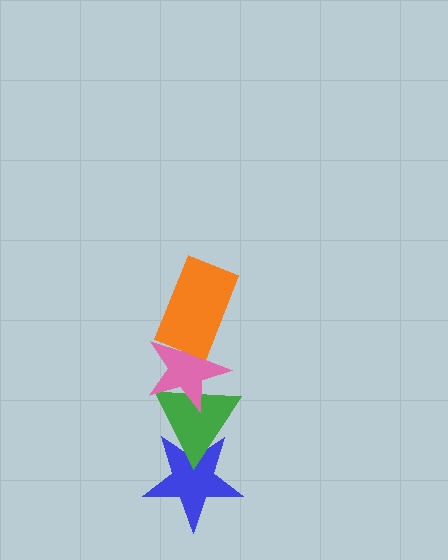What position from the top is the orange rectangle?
The orange rectangle is 1st from the top.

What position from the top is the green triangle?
The green triangle is 3rd from the top.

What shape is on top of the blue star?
The green triangle is on top of the blue star.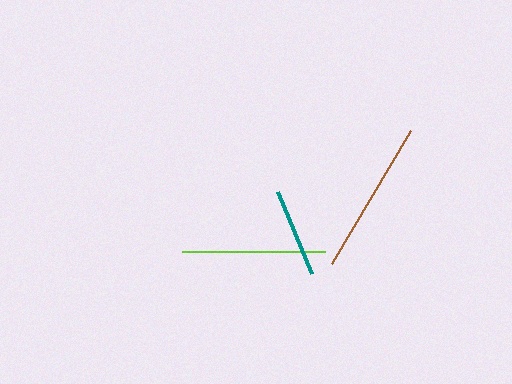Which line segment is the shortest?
The teal line is the shortest at approximately 89 pixels.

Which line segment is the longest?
The brown line is the longest at approximately 154 pixels.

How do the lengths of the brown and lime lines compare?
The brown and lime lines are approximately the same length.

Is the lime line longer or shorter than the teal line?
The lime line is longer than the teal line.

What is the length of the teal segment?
The teal segment is approximately 89 pixels long.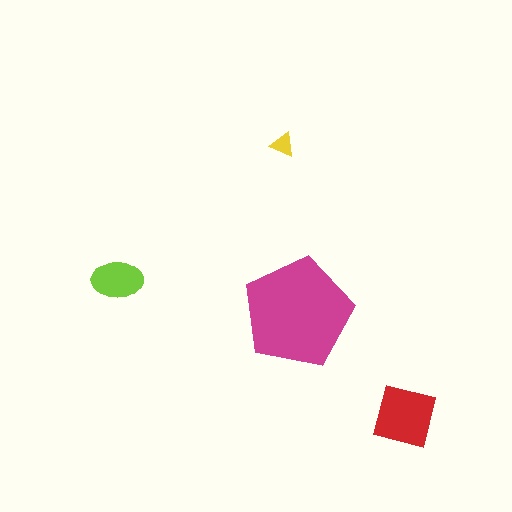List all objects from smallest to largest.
The yellow triangle, the lime ellipse, the red square, the magenta pentagon.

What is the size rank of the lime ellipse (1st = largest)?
3rd.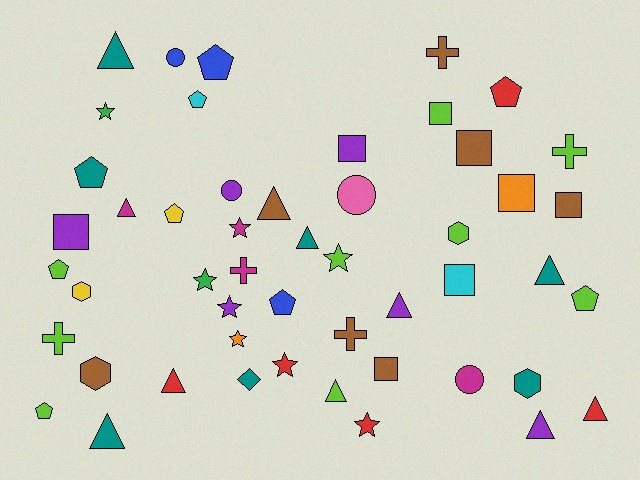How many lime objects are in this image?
There are 9 lime objects.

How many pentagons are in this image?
There are 9 pentagons.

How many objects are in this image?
There are 50 objects.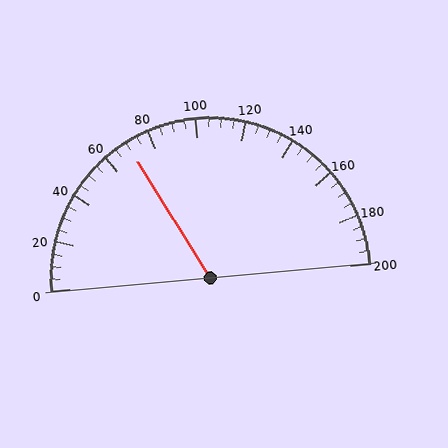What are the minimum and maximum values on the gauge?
The gauge ranges from 0 to 200.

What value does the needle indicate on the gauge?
The needle indicates approximately 70.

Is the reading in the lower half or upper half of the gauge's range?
The reading is in the lower half of the range (0 to 200).